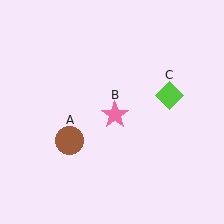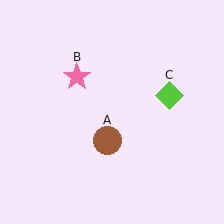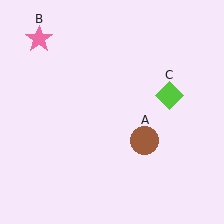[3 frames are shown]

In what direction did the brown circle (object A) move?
The brown circle (object A) moved right.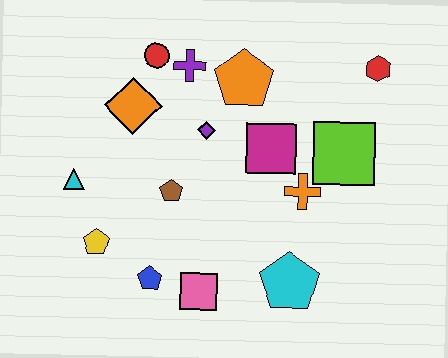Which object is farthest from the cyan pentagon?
The red circle is farthest from the cyan pentagon.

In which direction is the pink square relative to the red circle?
The pink square is below the red circle.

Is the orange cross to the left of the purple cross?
No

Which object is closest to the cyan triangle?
The yellow pentagon is closest to the cyan triangle.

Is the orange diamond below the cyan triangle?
No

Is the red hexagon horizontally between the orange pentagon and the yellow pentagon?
No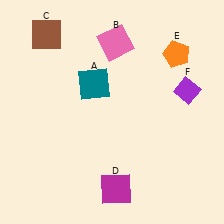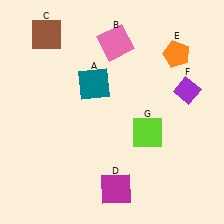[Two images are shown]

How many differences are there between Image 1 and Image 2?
There is 1 difference between the two images.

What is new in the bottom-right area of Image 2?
A lime square (G) was added in the bottom-right area of Image 2.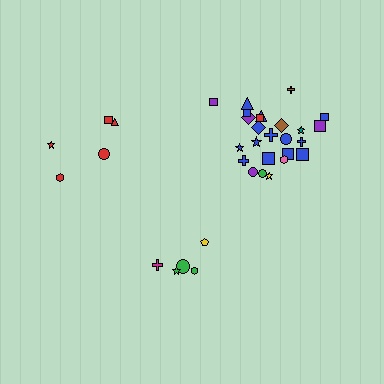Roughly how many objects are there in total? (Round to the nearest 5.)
Roughly 35 objects in total.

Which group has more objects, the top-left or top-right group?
The top-right group.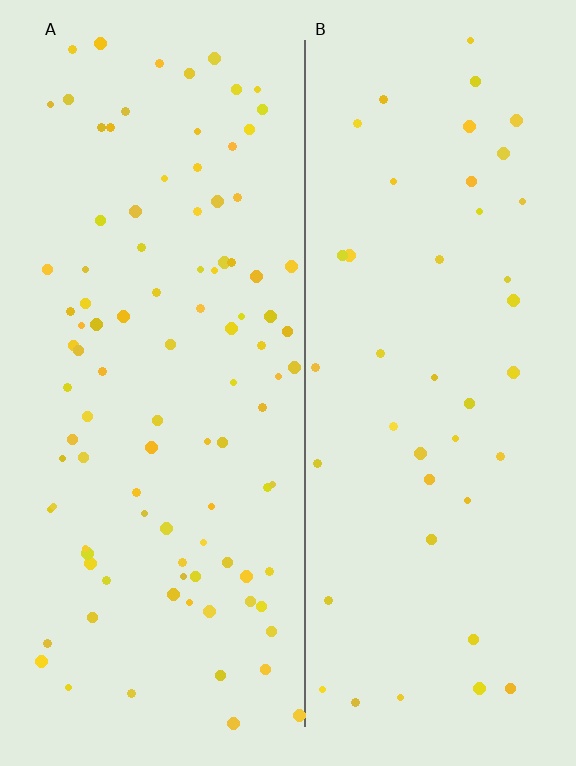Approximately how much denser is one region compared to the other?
Approximately 2.2× — region A over region B.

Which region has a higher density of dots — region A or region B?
A (the left).